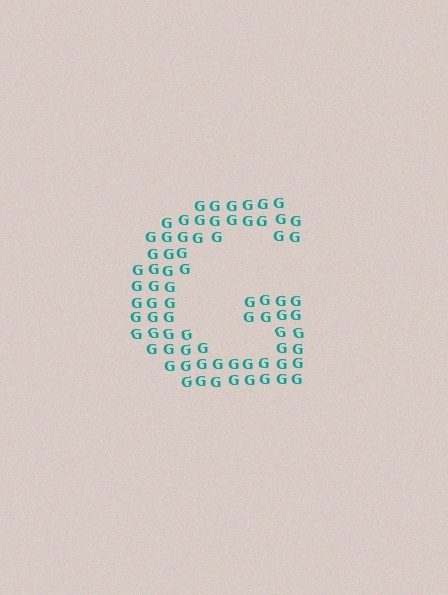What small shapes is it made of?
It is made of small letter G's.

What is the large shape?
The large shape is the letter G.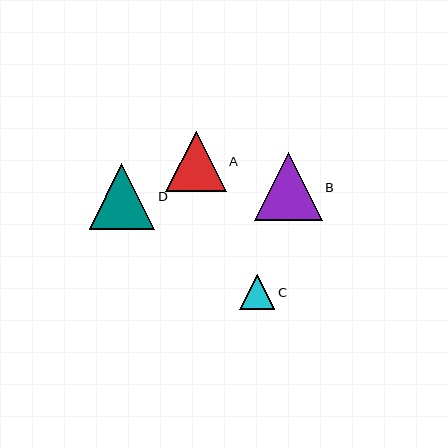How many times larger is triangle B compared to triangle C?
Triangle B is approximately 1.9 times the size of triangle C.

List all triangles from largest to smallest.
From largest to smallest: B, D, A, C.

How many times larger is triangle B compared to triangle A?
Triangle B is approximately 1.1 times the size of triangle A.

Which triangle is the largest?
Triangle B is the largest with a size of approximately 68 pixels.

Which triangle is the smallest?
Triangle C is the smallest with a size of approximately 35 pixels.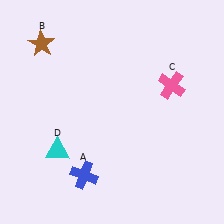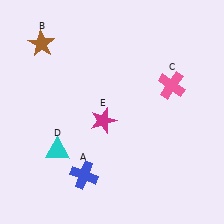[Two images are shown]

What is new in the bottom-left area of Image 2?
A magenta star (E) was added in the bottom-left area of Image 2.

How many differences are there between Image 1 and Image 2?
There is 1 difference between the two images.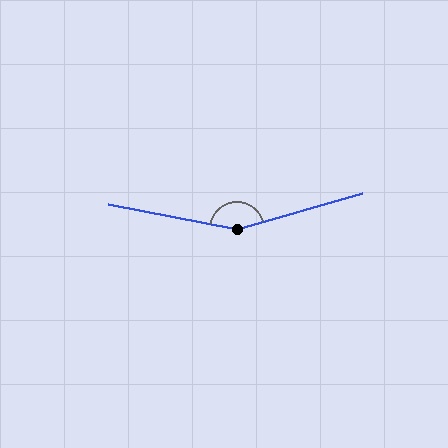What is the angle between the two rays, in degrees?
Approximately 153 degrees.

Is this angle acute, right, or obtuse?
It is obtuse.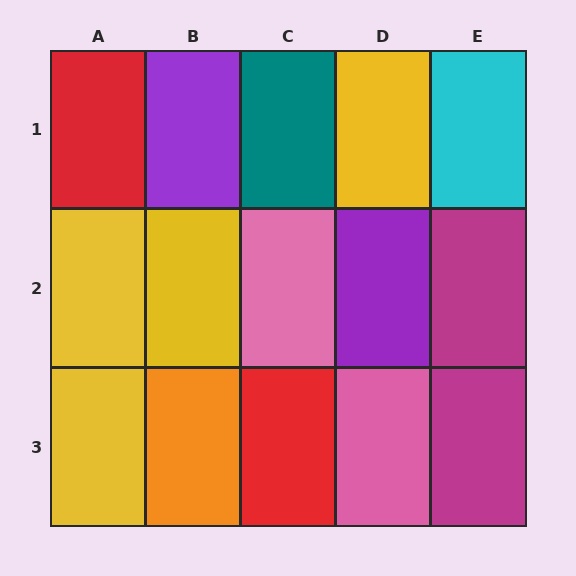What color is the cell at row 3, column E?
Magenta.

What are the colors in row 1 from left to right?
Red, purple, teal, yellow, cyan.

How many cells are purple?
2 cells are purple.